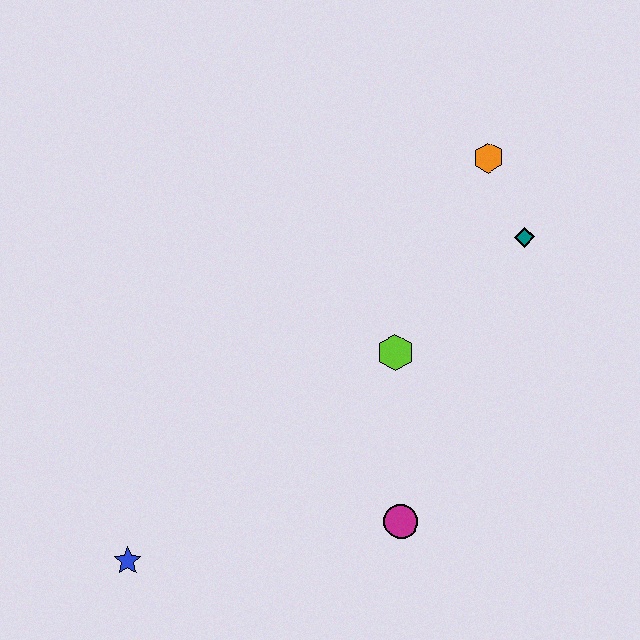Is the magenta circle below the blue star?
No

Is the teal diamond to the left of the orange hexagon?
No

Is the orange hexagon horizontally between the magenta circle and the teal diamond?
Yes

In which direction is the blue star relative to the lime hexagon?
The blue star is to the left of the lime hexagon.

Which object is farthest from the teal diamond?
The blue star is farthest from the teal diamond.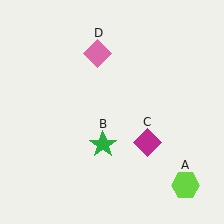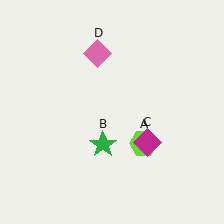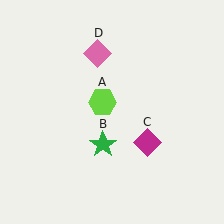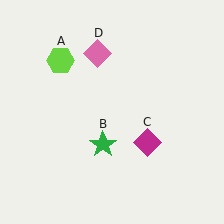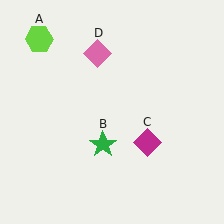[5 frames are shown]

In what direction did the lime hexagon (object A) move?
The lime hexagon (object A) moved up and to the left.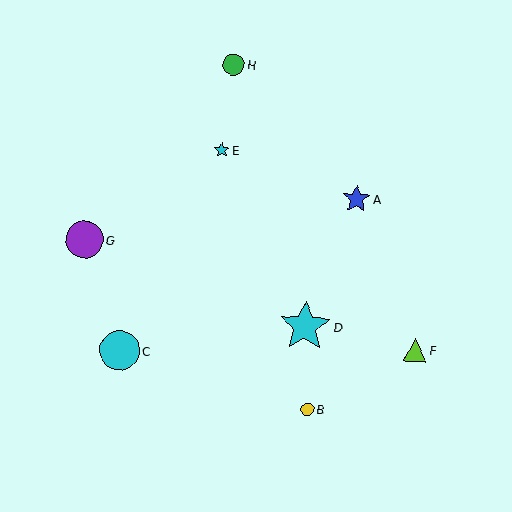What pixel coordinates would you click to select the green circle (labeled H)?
Click at (234, 64) to select the green circle H.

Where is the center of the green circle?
The center of the green circle is at (234, 64).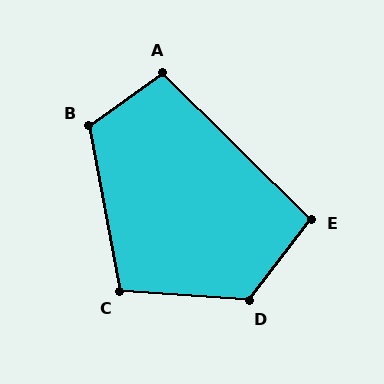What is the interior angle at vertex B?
Approximately 115 degrees (obtuse).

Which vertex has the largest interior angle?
D, at approximately 123 degrees.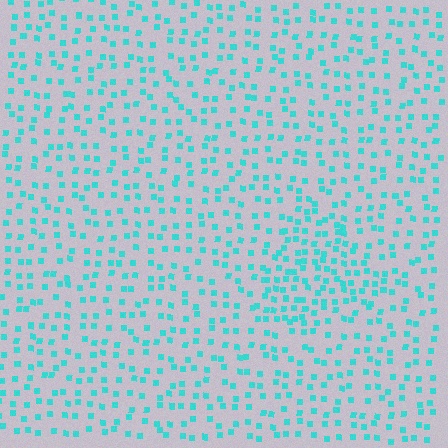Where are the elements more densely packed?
The elements are more densely packed inside the triangle boundary.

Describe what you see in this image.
The image contains small cyan elements arranged at two different densities. A triangle-shaped region is visible where the elements are more densely packed than the surrounding area.